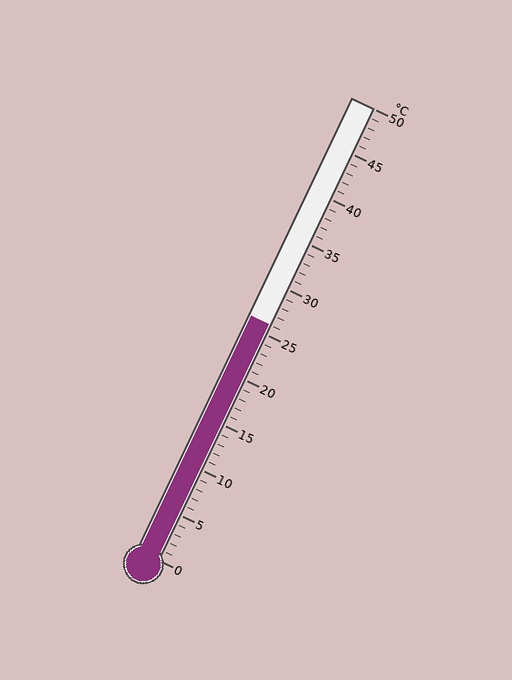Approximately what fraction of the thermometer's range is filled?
The thermometer is filled to approximately 50% of its range.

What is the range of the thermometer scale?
The thermometer scale ranges from 0°C to 50°C.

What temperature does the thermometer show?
The thermometer shows approximately 26°C.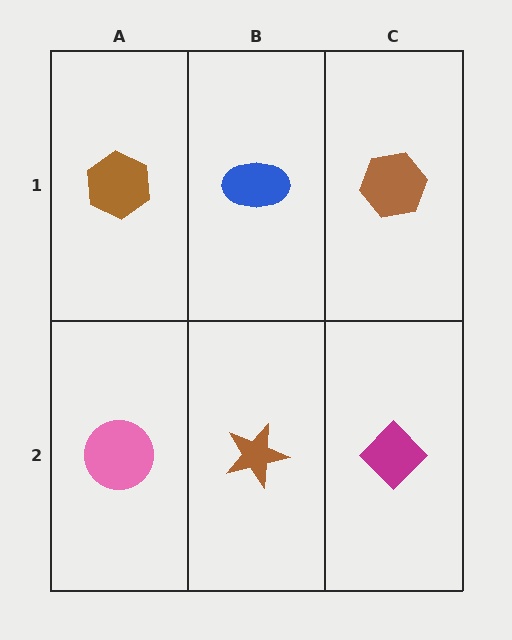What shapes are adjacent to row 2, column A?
A brown hexagon (row 1, column A), a brown star (row 2, column B).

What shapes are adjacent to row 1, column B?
A brown star (row 2, column B), a brown hexagon (row 1, column A), a brown hexagon (row 1, column C).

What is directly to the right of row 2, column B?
A magenta diamond.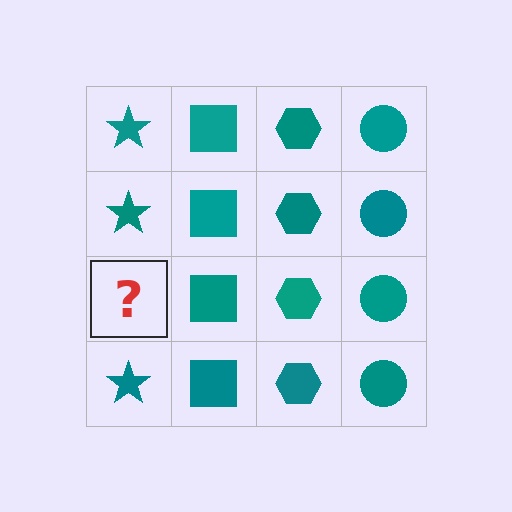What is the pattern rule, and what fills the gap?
The rule is that each column has a consistent shape. The gap should be filled with a teal star.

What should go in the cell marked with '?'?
The missing cell should contain a teal star.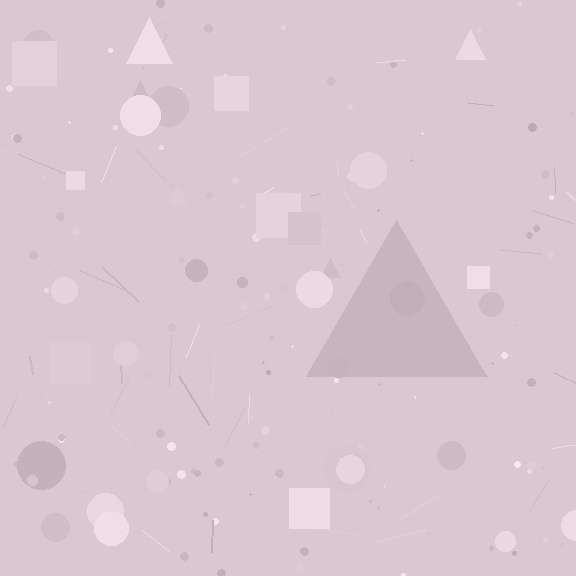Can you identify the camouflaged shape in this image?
The camouflaged shape is a triangle.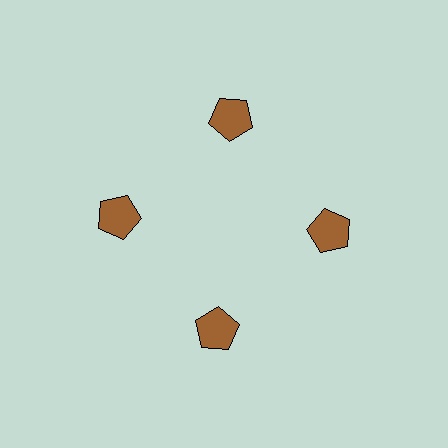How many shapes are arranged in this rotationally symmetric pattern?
There are 4 shapes, arranged in 4 groups of 1.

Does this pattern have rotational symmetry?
Yes, this pattern has 4-fold rotational symmetry. It looks the same after rotating 90 degrees around the center.